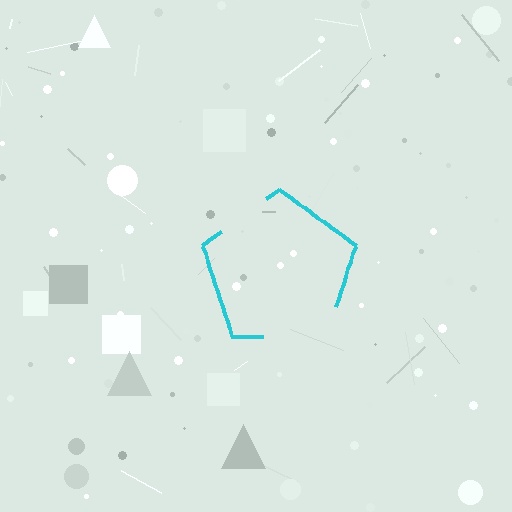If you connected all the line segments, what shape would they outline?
They would outline a pentagon.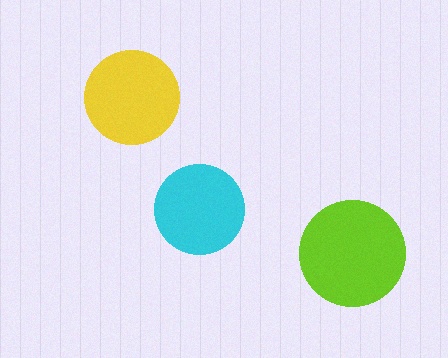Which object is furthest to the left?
The yellow circle is leftmost.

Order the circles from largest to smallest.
the lime one, the yellow one, the cyan one.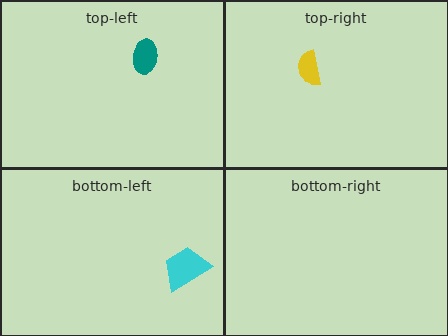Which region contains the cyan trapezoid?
The bottom-left region.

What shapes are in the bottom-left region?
The cyan trapezoid.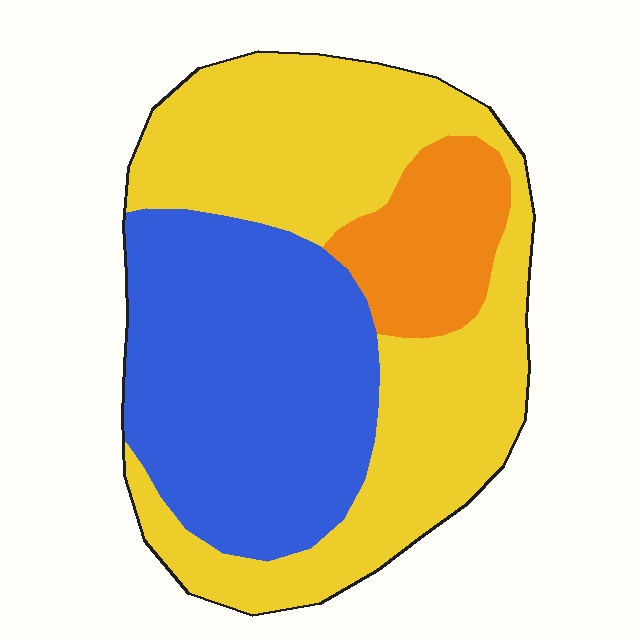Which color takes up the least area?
Orange, at roughly 15%.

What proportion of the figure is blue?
Blue takes up about three eighths (3/8) of the figure.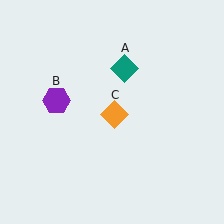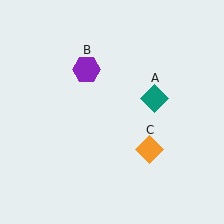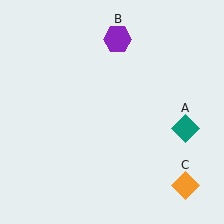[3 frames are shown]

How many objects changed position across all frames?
3 objects changed position: teal diamond (object A), purple hexagon (object B), orange diamond (object C).